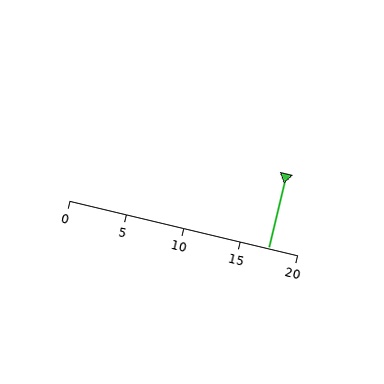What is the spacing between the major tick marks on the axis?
The major ticks are spaced 5 apart.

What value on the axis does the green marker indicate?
The marker indicates approximately 17.5.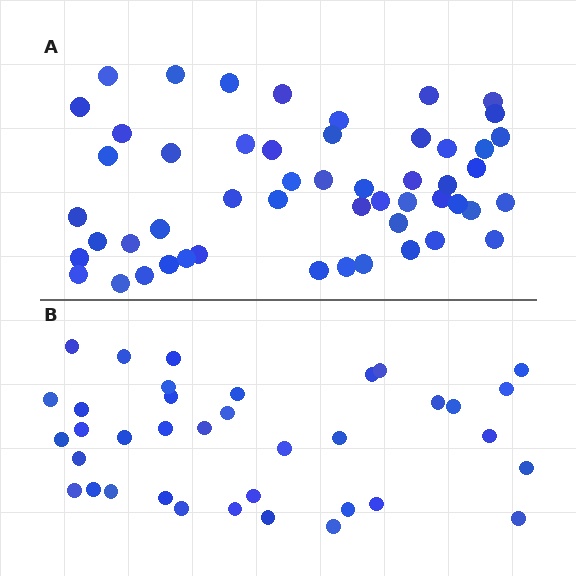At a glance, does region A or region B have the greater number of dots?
Region A (the top region) has more dots.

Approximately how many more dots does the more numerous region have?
Region A has approximately 15 more dots than region B.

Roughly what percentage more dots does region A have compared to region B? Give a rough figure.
About 40% more.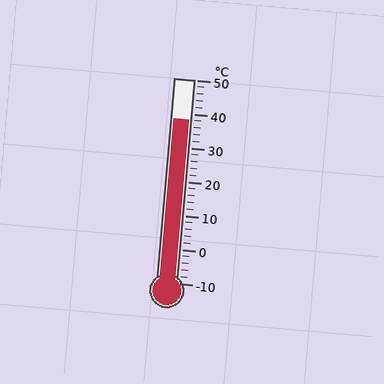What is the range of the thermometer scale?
The thermometer scale ranges from -10°C to 50°C.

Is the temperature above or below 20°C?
The temperature is above 20°C.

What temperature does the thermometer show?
The thermometer shows approximately 38°C.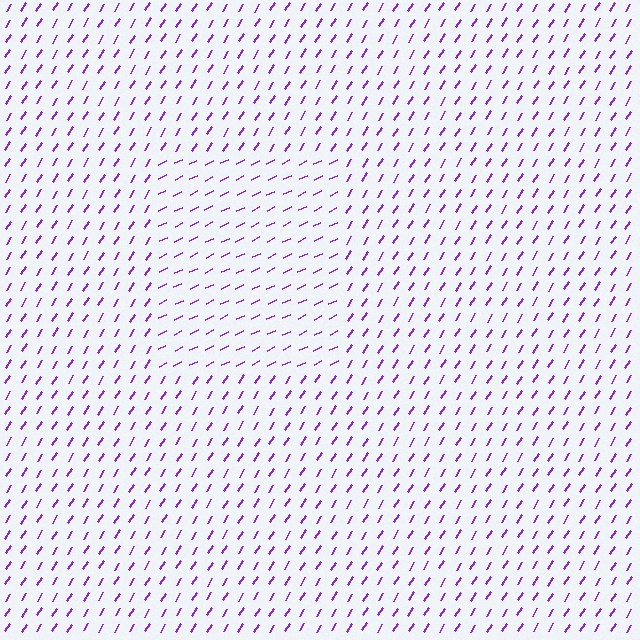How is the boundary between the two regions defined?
The boundary is defined purely by a change in line orientation (approximately 32 degrees difference). All lines are the same color and thickness.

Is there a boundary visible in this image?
Yes, there is a texture boundary formed by a change in line orientation.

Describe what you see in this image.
The image is filled with small purple line segments. A rectangle region in the image has lines oriented differently from the surrounding lines, creating a visible texture boundary.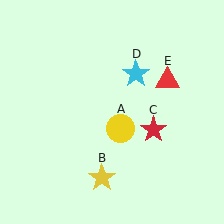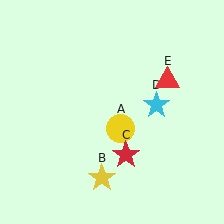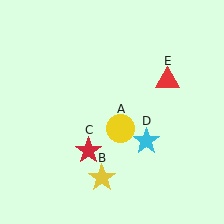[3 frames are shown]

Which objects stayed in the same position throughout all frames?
Yellow circle (object A) and yellow star (object B) and red triangle (object E) remained stationary.